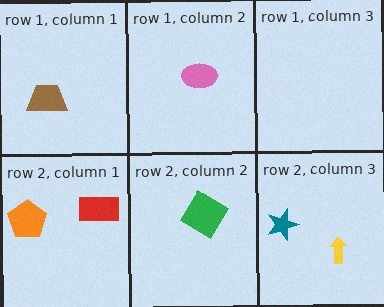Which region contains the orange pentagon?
The row 2, column 1 region.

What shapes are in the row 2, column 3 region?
The yellow arrow, the teal star.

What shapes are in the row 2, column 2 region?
The green diamond.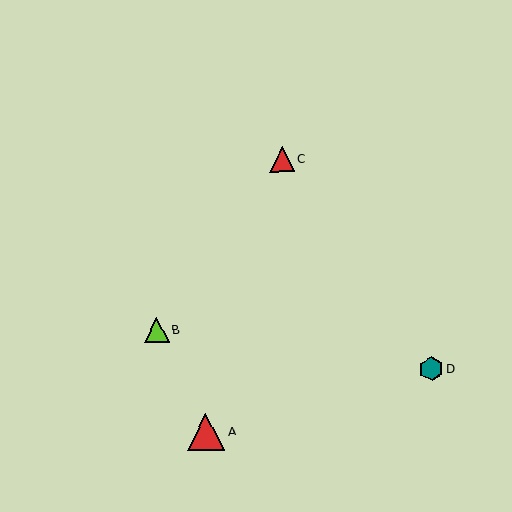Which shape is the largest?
The red triangle (labeled A) is the largest.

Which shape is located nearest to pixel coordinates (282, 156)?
The red triangle (labeled C) at (282, 159) is nearest to that location.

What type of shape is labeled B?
Shape B is a lime triangle.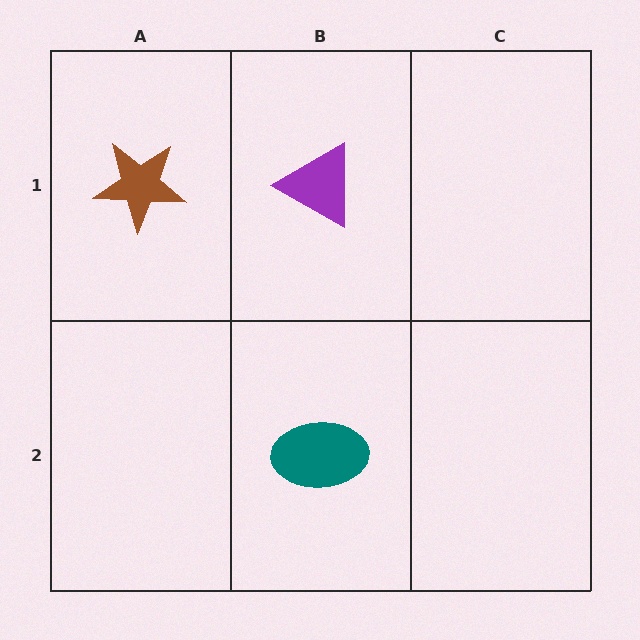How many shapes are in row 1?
2 shapes.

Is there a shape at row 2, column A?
No, that cell is empty.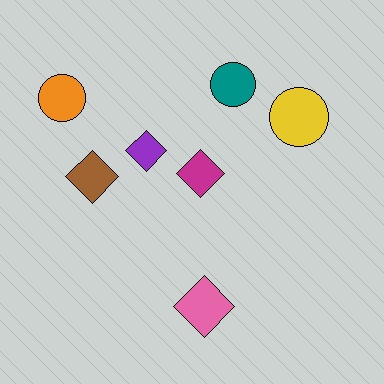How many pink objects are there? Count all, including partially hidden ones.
There is 1 pink object.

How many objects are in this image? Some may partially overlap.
There are 7 objects.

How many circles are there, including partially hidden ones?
There are 3 circles.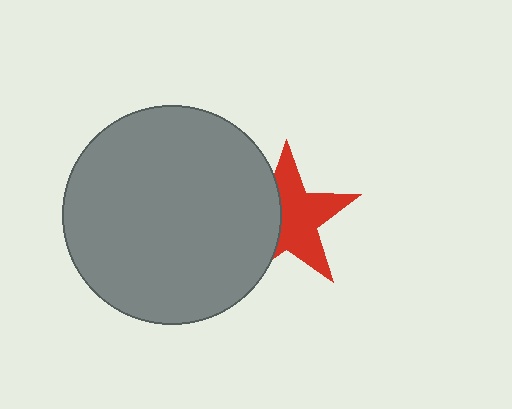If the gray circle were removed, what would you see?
You would see the complete red star.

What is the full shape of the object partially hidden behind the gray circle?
The partially hidden object is a red star.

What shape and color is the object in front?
The object in front is a gray circle.